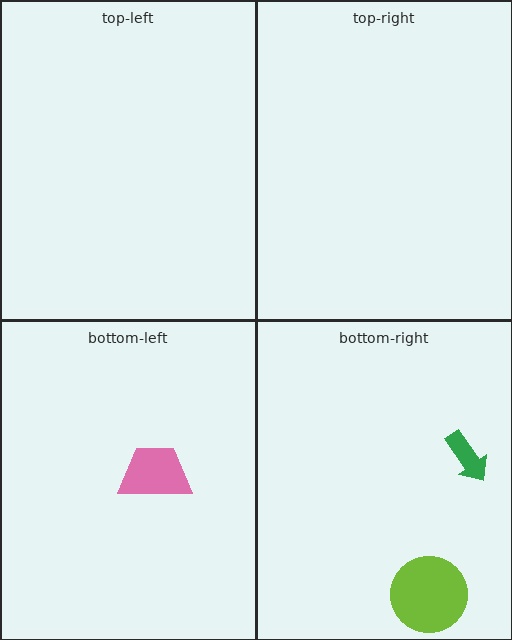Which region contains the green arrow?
The bottom-right region.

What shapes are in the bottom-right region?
The green arrow, the lime circle.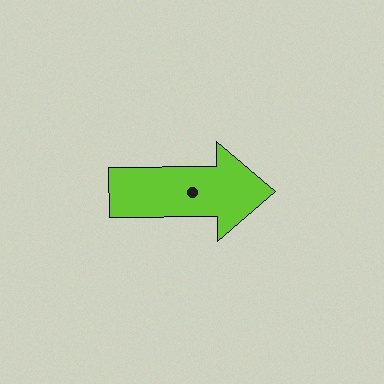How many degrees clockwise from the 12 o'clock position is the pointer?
Approximately 89 degrees.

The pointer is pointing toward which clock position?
Roughly 3 o'clock.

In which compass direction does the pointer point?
East.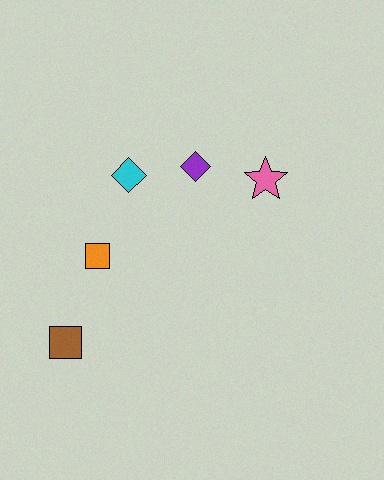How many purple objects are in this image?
There is 1 purple object.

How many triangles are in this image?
There are no triangles.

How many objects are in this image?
There are 5 objects.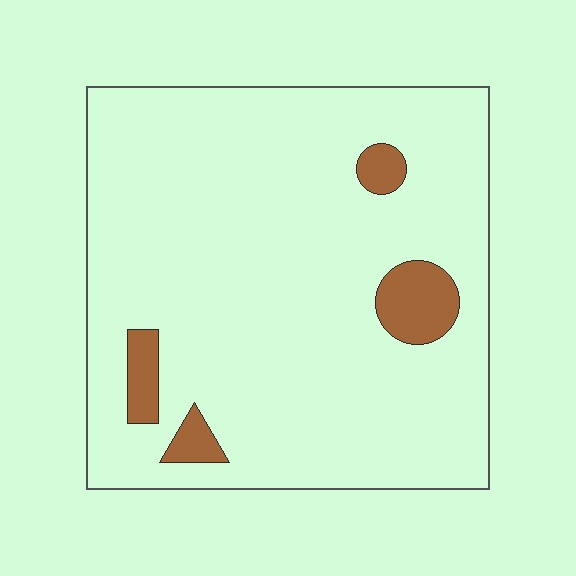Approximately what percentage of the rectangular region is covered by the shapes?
Approximately 10%.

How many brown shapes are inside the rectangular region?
4.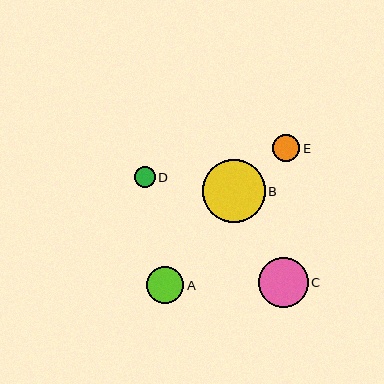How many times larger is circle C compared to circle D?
Circle C is approximately 2.4 times the size of circle D.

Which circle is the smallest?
Circle D is the smallest with a size of approximately 21 pixels.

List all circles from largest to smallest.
From largest to smallest: B, C, A, E, D.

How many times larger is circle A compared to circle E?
Circle A is approximately 1.4 times the size of circle E.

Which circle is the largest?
Circle B is the largest with a size of approximately 63 pixels.